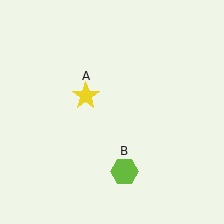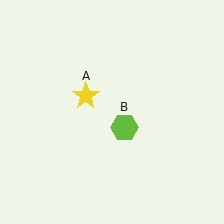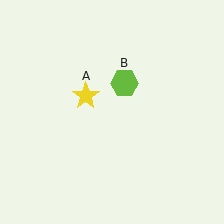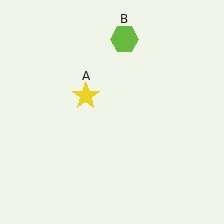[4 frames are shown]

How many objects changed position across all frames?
1 object changed position: lime hexagon (object B).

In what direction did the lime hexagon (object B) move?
The lime hexagon (object B) moved up.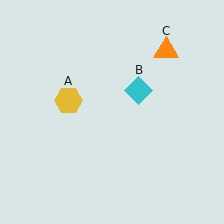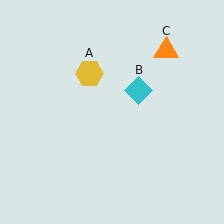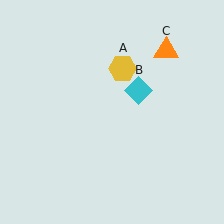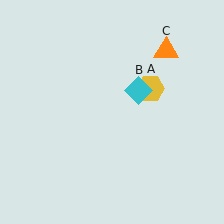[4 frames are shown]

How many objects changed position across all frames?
1 object changed position: yellow hexagon (object A).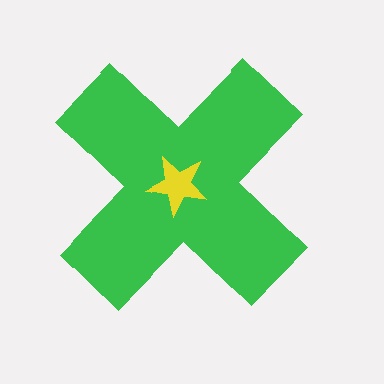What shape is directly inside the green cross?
The yellow star.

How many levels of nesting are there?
2.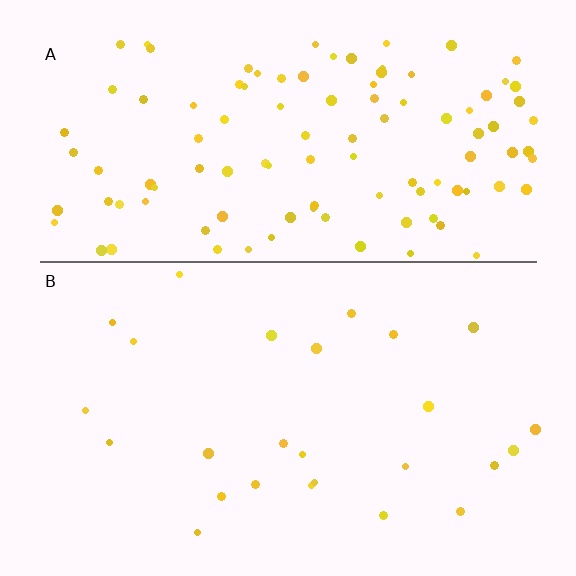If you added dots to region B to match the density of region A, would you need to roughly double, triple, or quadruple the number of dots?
Approximately quadruple.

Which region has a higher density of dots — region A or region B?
A (the top).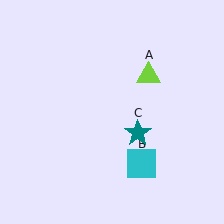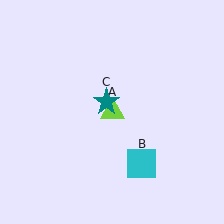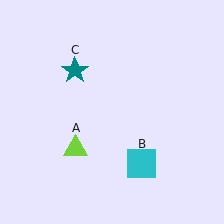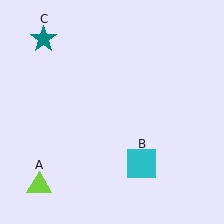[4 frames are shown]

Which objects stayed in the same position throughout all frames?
Cyan square (object B) remained stationary.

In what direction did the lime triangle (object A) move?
The lime triangle (object A) moved down and to the left.